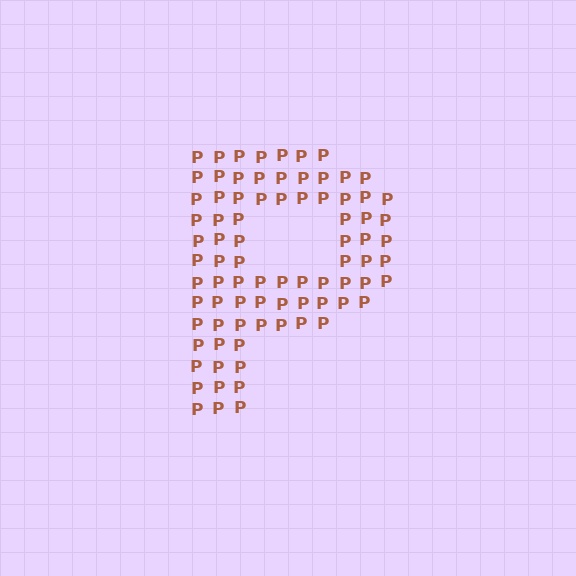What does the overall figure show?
The overall figure shows the letter P.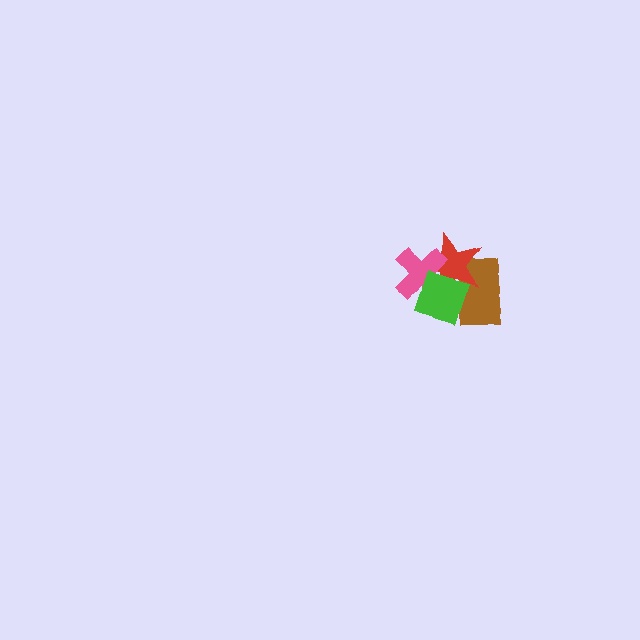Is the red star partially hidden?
Yes, it is partially covered by another shape.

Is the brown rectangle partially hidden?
Yes, it is partially covered by another shape.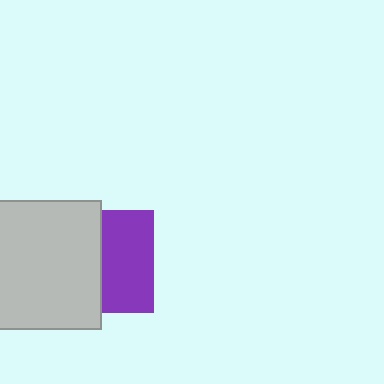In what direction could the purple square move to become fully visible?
The purple square could move right. That would shift it out from behind the light gray rectangle entirely.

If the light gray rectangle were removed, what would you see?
You would see the complete purple square.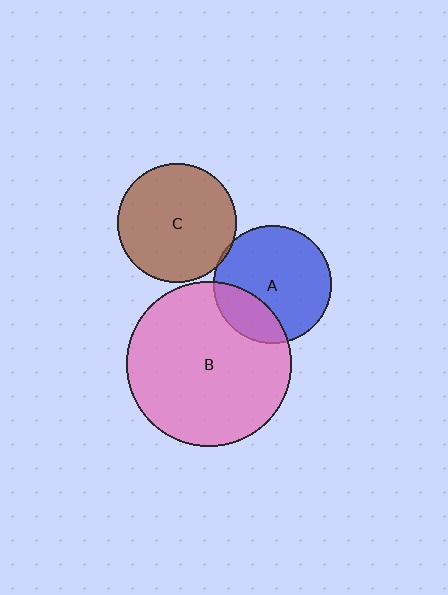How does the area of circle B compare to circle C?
Approximately 1.9 times.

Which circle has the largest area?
Circle B (pink).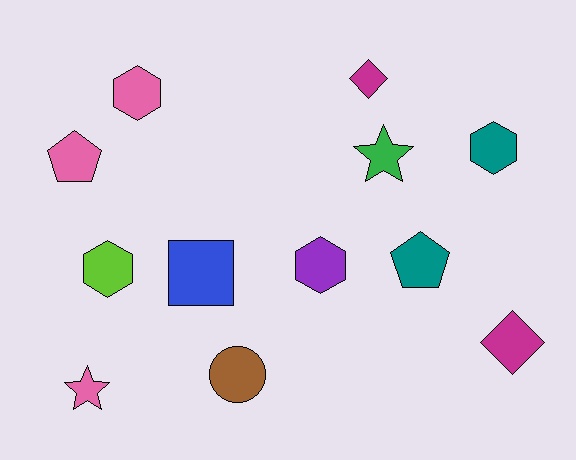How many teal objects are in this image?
There are 2 teal objects.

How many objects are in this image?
There are 12 objects.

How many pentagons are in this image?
There are 2 pentagons.